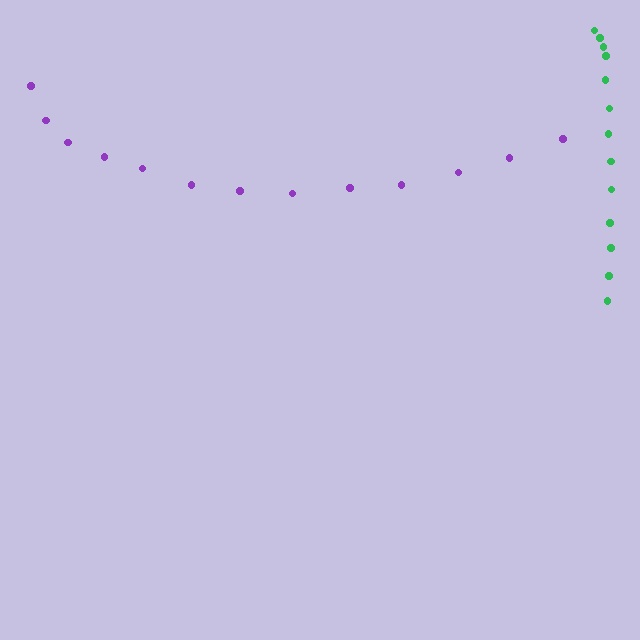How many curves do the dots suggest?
There are 2 distinct paths.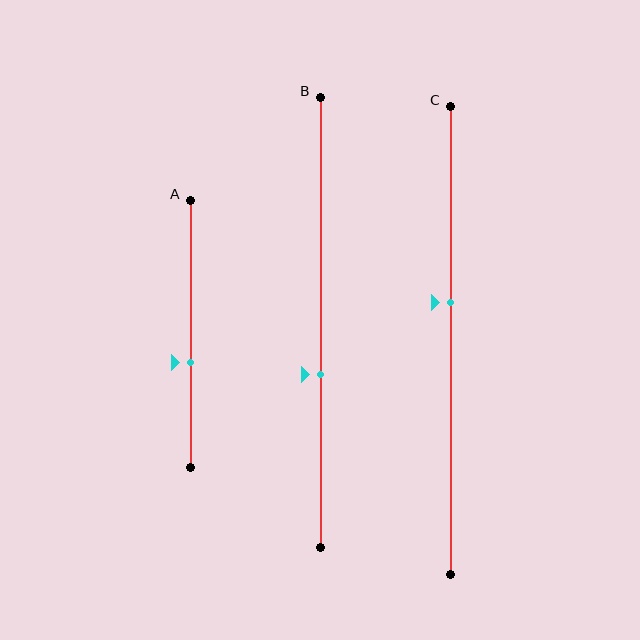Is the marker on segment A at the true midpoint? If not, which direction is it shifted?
No, the marker on segment A is shifted downward by about 11% of the segment length.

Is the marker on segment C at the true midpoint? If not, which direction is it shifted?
No, the marker on segment C is shifted upward by about 8% of the segment length.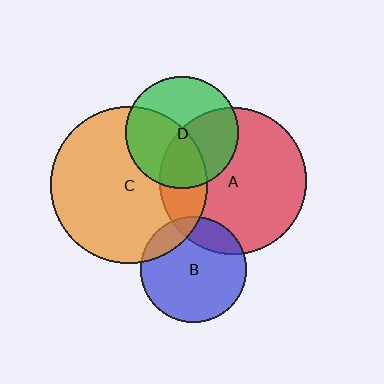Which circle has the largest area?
Circle C (orange).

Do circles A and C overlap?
Yes.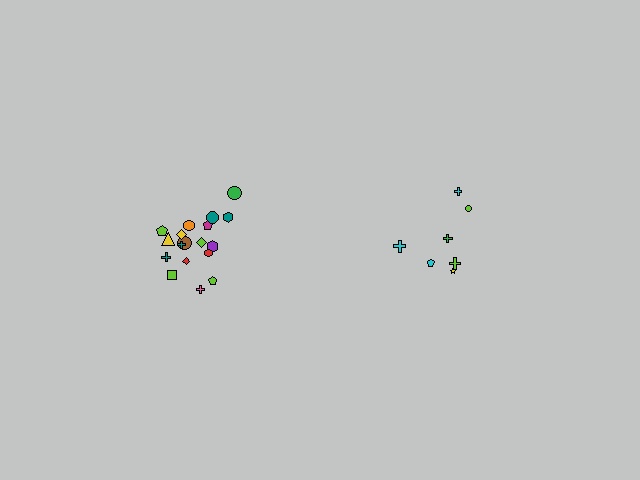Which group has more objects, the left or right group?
The left group.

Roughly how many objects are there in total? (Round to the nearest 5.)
Roughly 25 objects in total.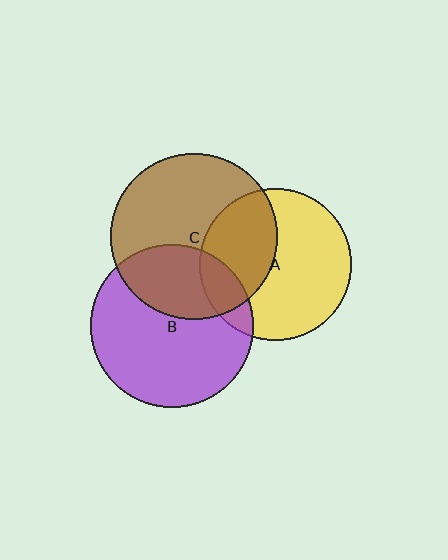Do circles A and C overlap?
Yes.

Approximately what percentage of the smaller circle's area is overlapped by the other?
Approximately 40%.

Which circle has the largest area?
Circle C (brown).